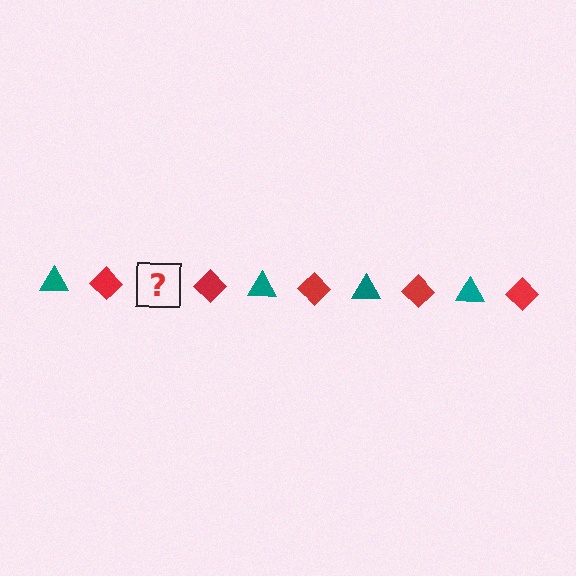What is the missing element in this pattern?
The missing element is a teal triangle.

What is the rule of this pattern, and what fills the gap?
The rule is that the pattern alternates between teal triangle and red diamond. The gap should be filled with a teal triangle.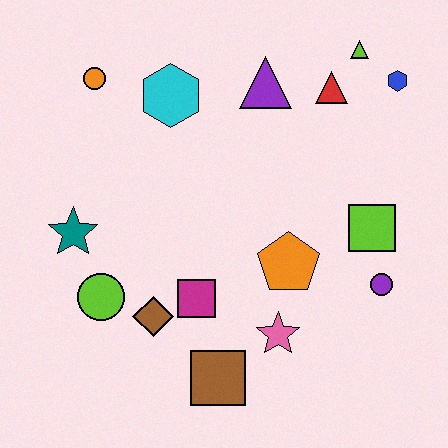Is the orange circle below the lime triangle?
Yes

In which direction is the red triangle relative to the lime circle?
The red triangle is to the right of the lime circle.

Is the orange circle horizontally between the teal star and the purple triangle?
Yes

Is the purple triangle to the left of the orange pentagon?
Yes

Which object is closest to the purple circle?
The lime square is closest to the purple circle.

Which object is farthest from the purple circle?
The orange circle is farthest from the purple circle.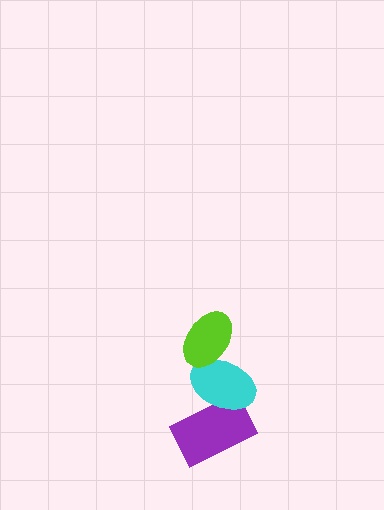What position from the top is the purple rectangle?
The purple rectangle is 3rd from the top.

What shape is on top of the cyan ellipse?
The lime ellipse is on top of the cyan ellipse.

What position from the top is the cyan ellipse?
The cyan ellipse is 2nd from the top.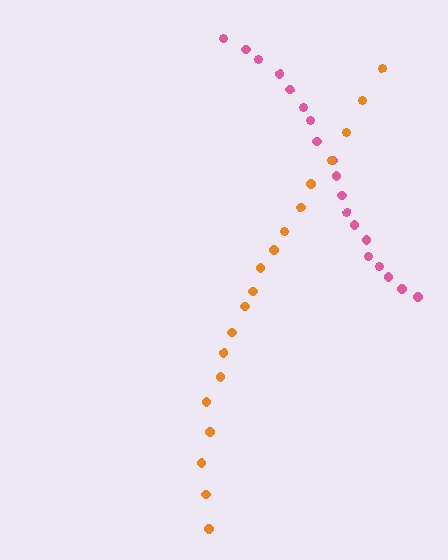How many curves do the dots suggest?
There are 2 distinct paths.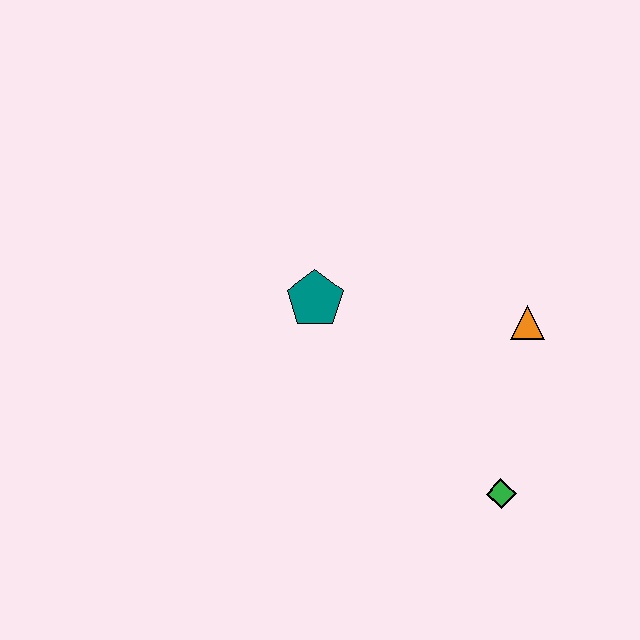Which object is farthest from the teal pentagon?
The green diamond is farthest from the teal pentagon.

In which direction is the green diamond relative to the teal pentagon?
The green diamond is below the teal pentagon.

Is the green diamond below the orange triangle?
Yes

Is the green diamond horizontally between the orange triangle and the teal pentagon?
Yes